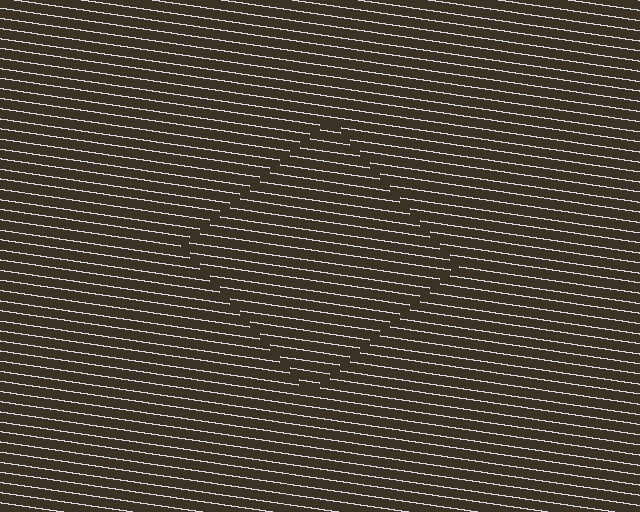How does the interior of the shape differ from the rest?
The interior of the shape contains the same grating, shifted by half a period — the contour is defined by the phase discontinuity where line-ends from the inner and outer gratings abut.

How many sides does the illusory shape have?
4 sides — the line-ends trace a square.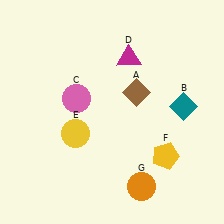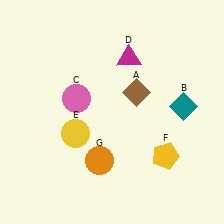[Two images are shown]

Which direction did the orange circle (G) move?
The orange circle (G) moved left.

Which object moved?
The orange circle (G) moved left.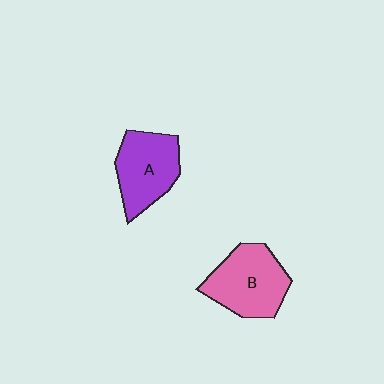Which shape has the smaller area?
Shape A (purple).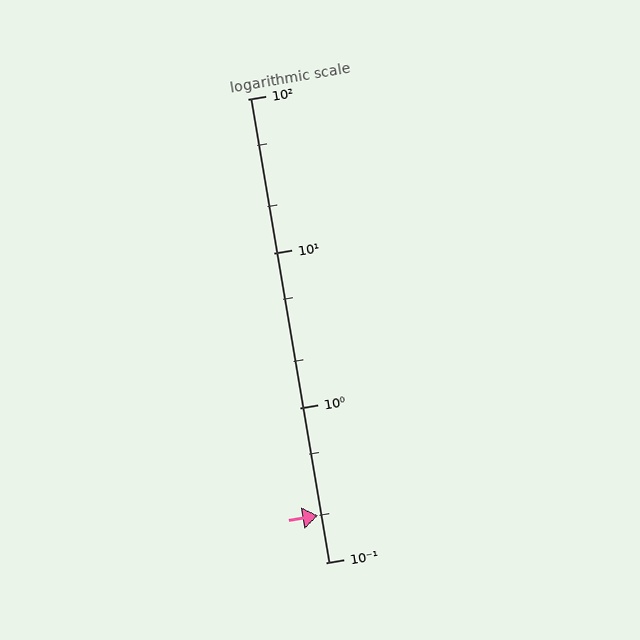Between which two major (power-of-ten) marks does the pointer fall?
The pointer is between 0.1 and 1.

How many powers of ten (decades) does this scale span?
The scale spans 3 decades, from 0.1 to 100.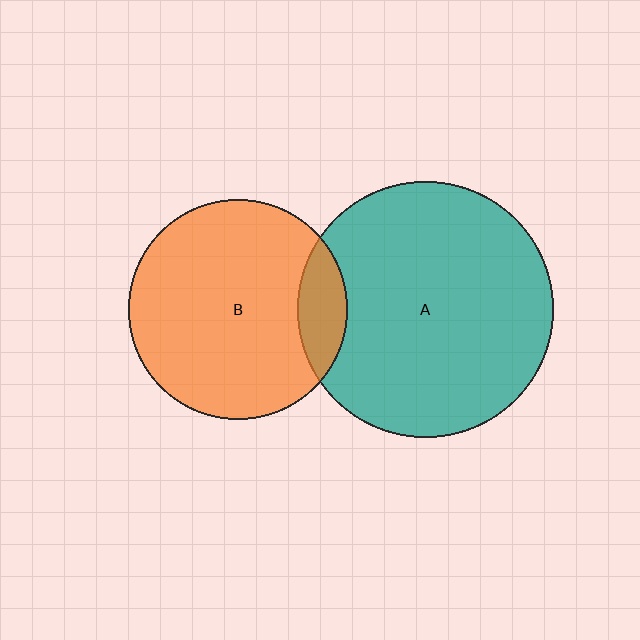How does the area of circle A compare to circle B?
Approximately 1.4 times.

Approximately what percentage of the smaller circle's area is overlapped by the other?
Approximately 15%.